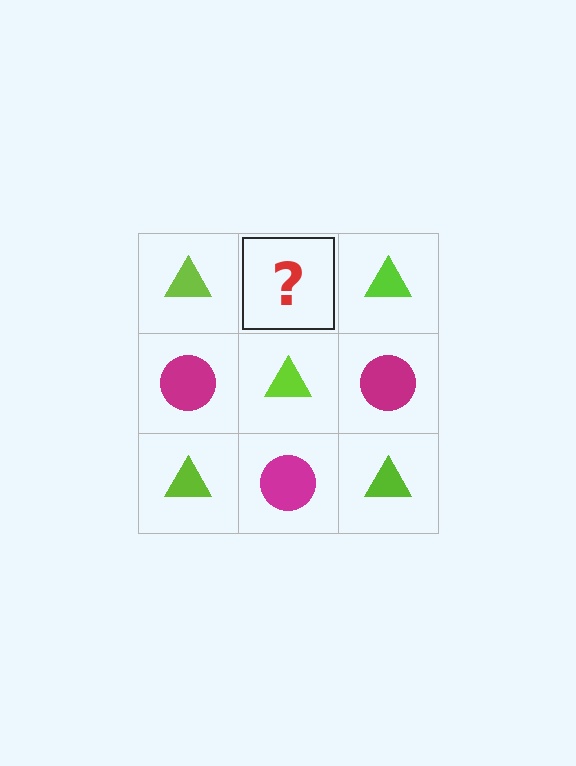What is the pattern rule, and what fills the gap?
The rule is that it alternates lime triangle and magenta circle in a checkerboard pattern. The gap should be filled with a magenta circle.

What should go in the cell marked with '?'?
The missing cell should contain a magenta circle.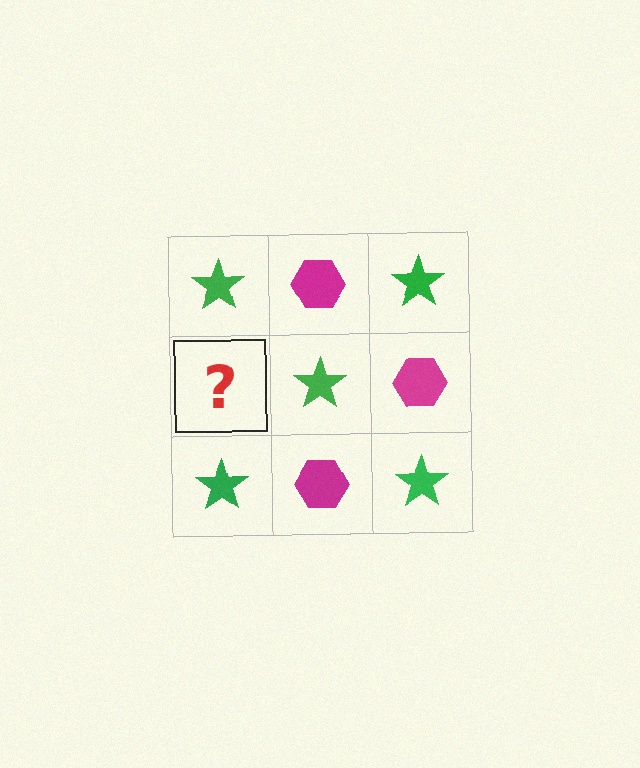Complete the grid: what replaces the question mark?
The question mark should be replaced with a magenta hexagon.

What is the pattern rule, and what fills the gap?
The rule is that it alternates green star and magenta hexagon in a checkerboard pattern. The gap should be filled with a magenta hexagon.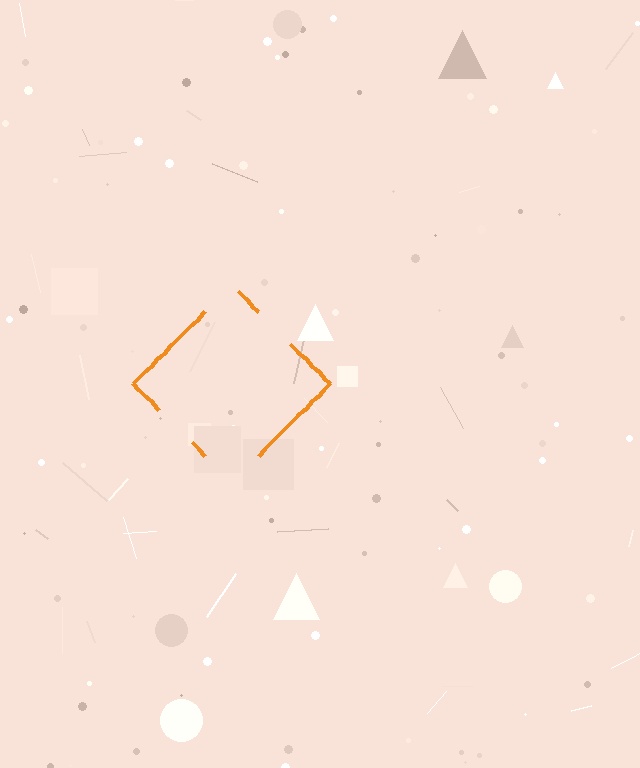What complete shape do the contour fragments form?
The contour fragments form a diamond.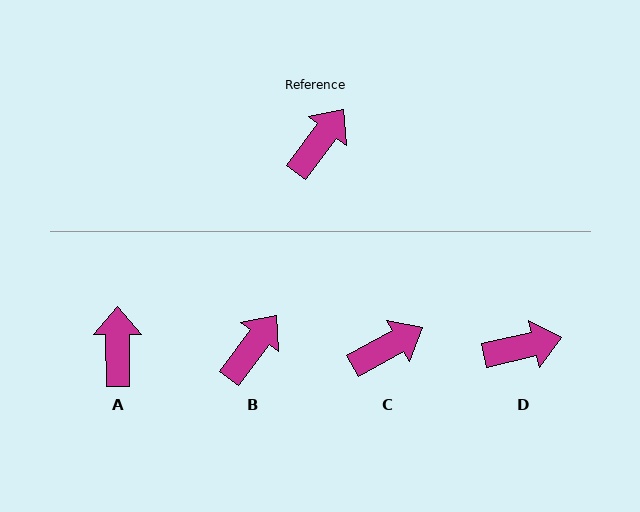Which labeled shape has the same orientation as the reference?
B.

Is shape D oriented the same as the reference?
No, it is off by about 40 degrees.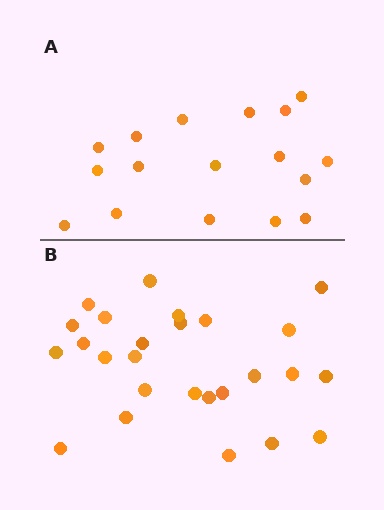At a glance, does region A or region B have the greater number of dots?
Region B (the bottom region) has more dots.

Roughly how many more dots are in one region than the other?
Region B has roughly 8 or so more dots than region A.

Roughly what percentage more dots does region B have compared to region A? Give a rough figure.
About 55% more.